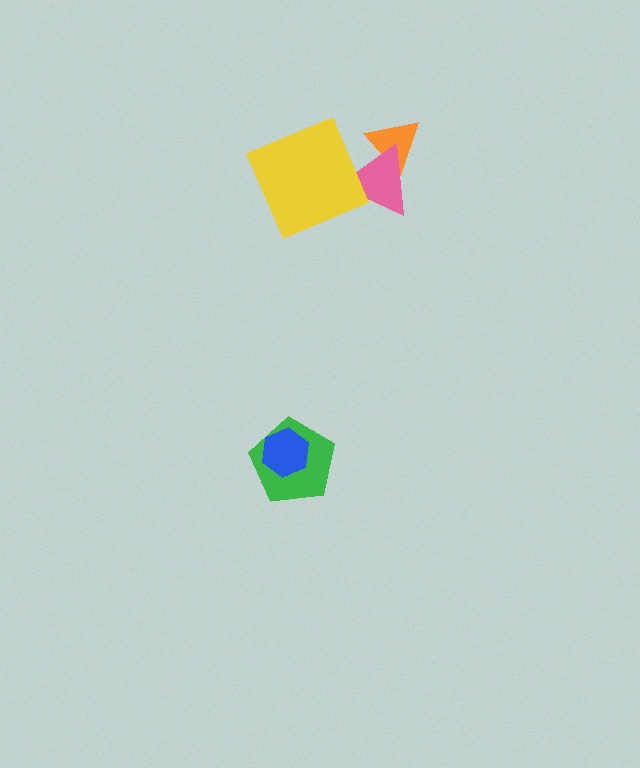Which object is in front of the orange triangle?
The pink triangle is in front of the orange triangle.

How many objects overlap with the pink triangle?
2 objects overlap with the pink triangle.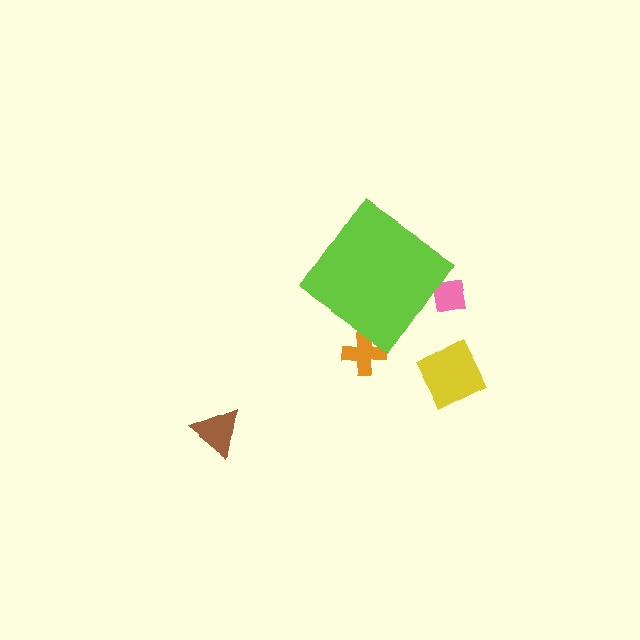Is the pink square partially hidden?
Yes, the pink square is partially hidden behind the lime diamond.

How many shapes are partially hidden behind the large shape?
2 shapes are partially hidden.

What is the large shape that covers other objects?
A lime diamond.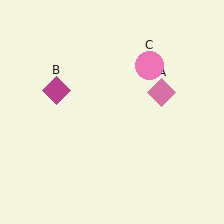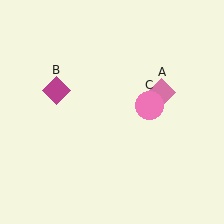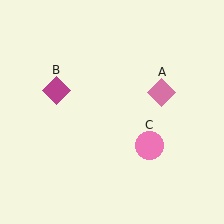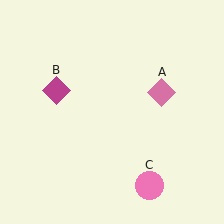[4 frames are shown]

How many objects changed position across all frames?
1 object changed position: pink circle (object C).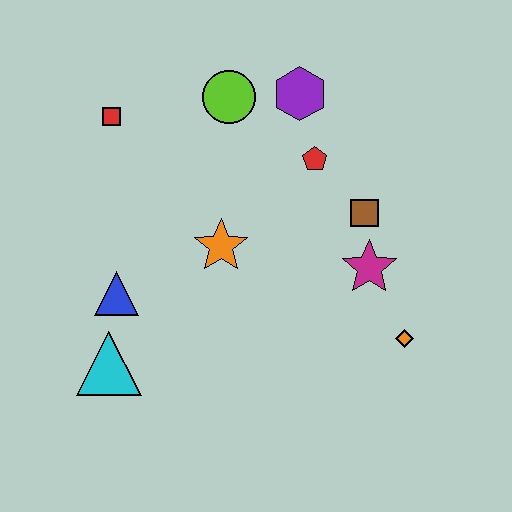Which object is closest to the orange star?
The blue triangle is closest to the orange star.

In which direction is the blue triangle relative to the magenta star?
The blue triangle is to the left of the magenta star.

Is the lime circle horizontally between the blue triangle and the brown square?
Yes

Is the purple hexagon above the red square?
Yes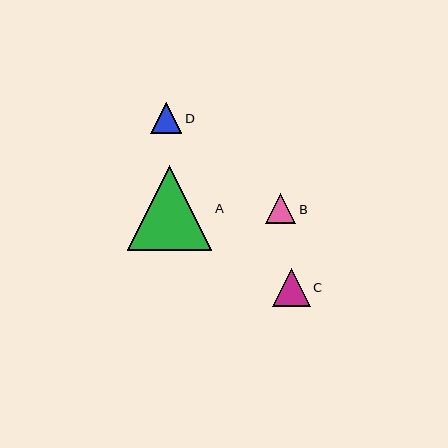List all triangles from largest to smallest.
From largest to smallest: A, C, D, B.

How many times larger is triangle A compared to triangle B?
Triangle A is approximately 2.8 times the size of triangle B.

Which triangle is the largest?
Triangle A is the largest with a size of approximately 85 pixels.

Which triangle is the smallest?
Triangle B is the smallest with a size of approximately 31 pixels.